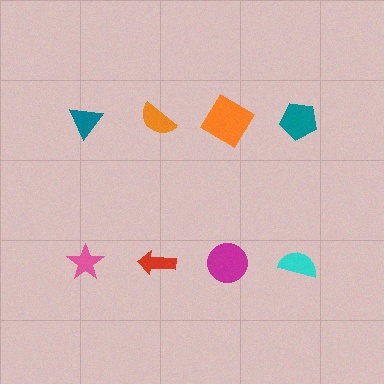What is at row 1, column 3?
An orange diamond.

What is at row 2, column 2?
A red arrow.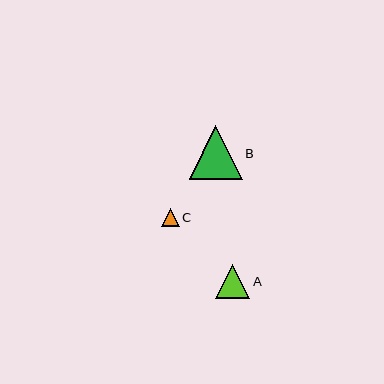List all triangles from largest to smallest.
From largest to smallest: B, A, C.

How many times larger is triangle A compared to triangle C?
Triangle A is approximately 1.9 times the size of triangle C.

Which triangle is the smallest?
Triangle C is the smallest with a size of approximately 18 pixels.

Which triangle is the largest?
Triangle B is the largest with a size of approximately 53 pixels.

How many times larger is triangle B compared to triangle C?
Triangle B is approximately 3.0 times the size of triangle C.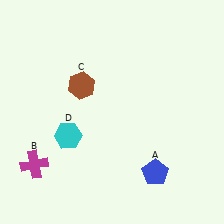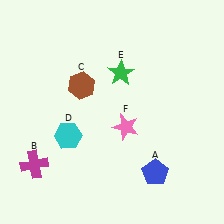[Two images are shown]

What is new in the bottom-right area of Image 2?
A pink star (F) was added in the bottom-right area of Image 2.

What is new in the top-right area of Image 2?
A green star (E) was added in the top-right area of Image 2.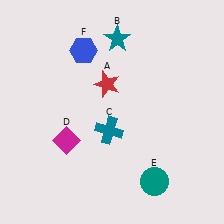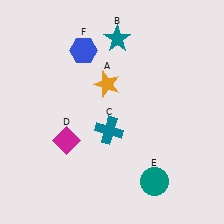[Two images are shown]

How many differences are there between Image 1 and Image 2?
There is 1 difference between the two images.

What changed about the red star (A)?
In Image 1, A is red. In Image 2, it changed to orange.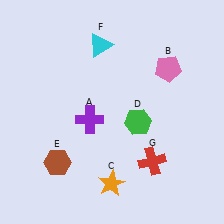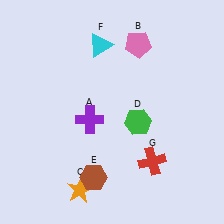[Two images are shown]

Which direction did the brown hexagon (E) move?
The brown hexagon (E) moved right.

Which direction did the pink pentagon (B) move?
The pink pentagon (B) moved left.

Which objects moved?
The objects that moved are: the pink pentagon (B), the orange star (C), the brown hexagon (E).